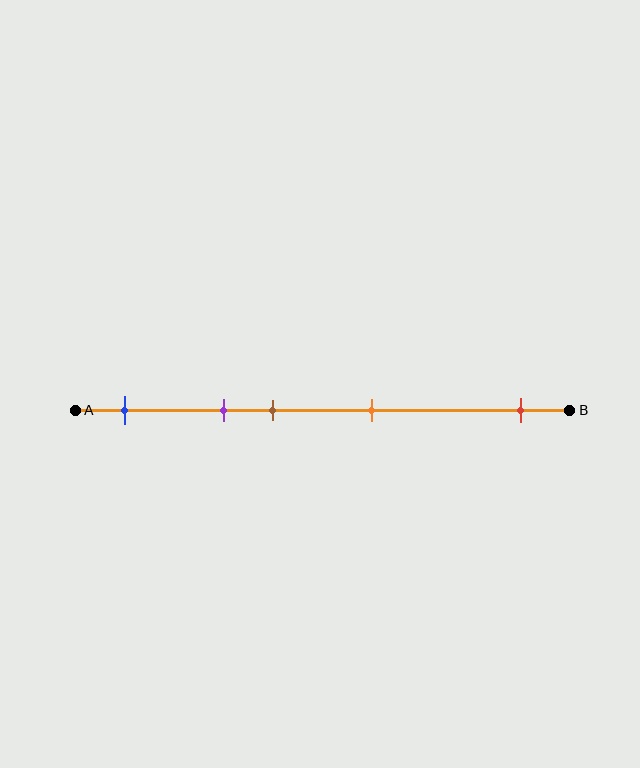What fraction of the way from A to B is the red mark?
The red mark is approximately 90% (0.9) of the way from A to B.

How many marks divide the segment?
There are 5 marks dividing the segment.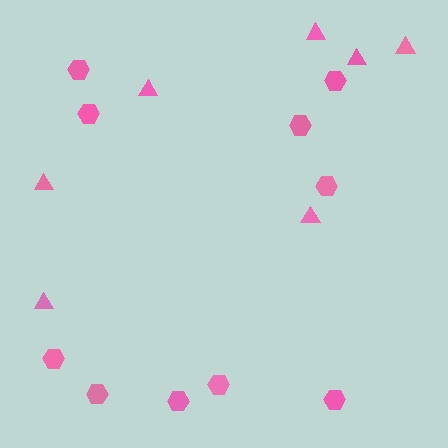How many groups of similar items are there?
There are 2 groups: one group of triangles (7) and one group of hexagons (10).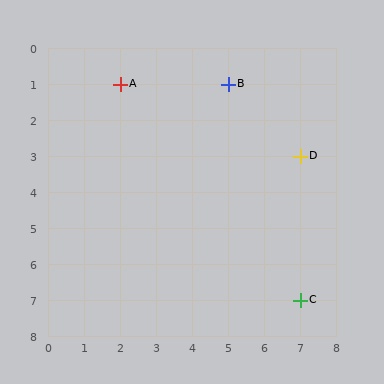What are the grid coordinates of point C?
Point C is at grid coordinates (7, 7).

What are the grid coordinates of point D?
Point D is at grid coordinates (7, 3).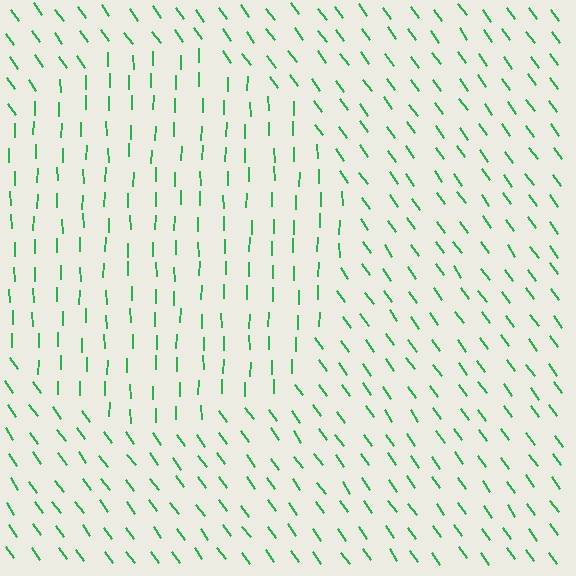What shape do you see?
I see a circle.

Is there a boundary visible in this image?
Yes, there is a texture boundary formed by a change in line orientation.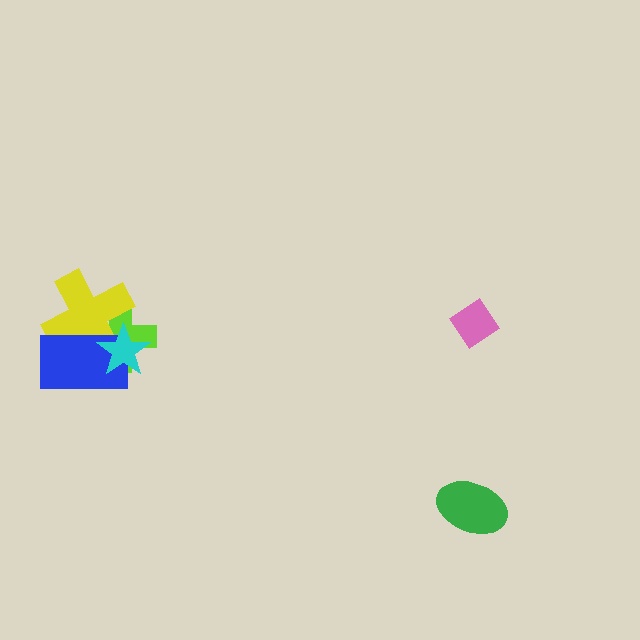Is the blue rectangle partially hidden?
Yes, it is partially covered by another shape.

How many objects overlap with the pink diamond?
0 objects overlap with the pink diamond.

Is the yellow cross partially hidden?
Yes, it is partially covered by another shape.